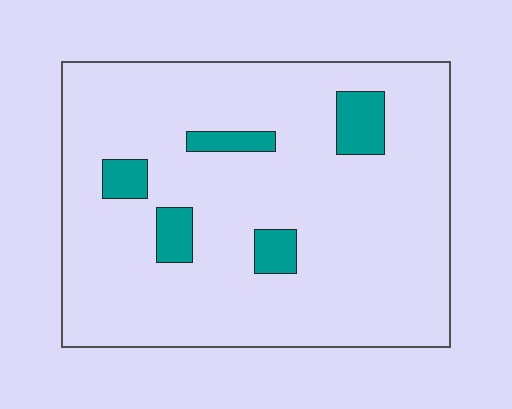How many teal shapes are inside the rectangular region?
5.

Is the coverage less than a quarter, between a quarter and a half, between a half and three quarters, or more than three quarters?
Less than a quarter.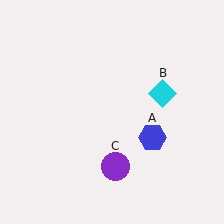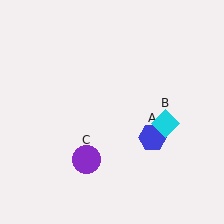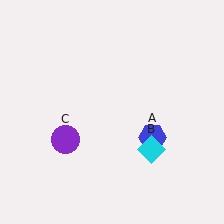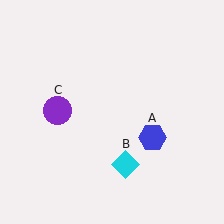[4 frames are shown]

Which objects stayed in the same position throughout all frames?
Blue hexagon (object A) remained stationary.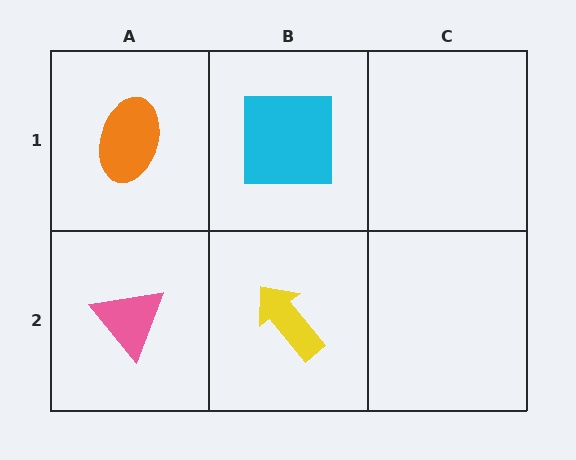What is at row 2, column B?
A yellow arrow.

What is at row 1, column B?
A cyan square.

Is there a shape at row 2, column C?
No, that cell is empty.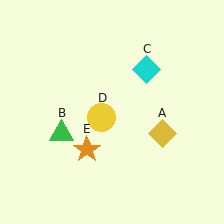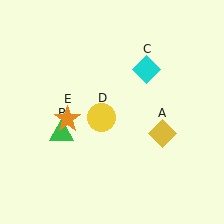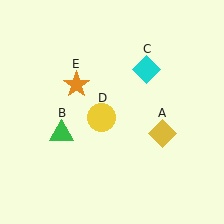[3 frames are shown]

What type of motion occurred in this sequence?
The orange star (object E) rotated clockwise around the center of the scene.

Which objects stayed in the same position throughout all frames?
Yellow diamond (object A) and green triangle (object B) and cyan diamond (object C) and yellow circle (object D) remained stationary.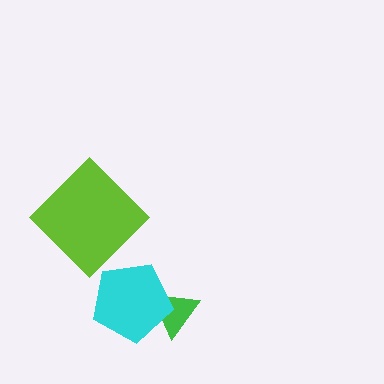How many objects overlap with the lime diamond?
0 objects overlap with the lime diamond.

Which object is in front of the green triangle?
The cyan pentagon is in front of the green triangle.